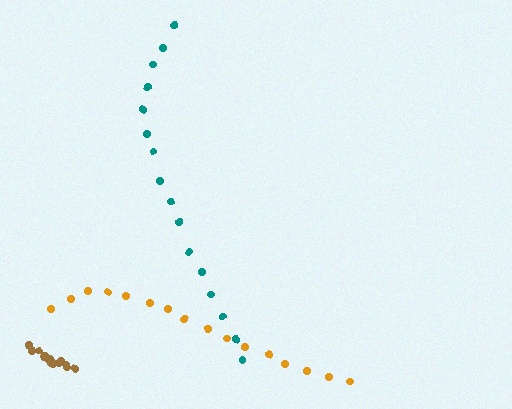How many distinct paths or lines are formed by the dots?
There are 3 distinct paths.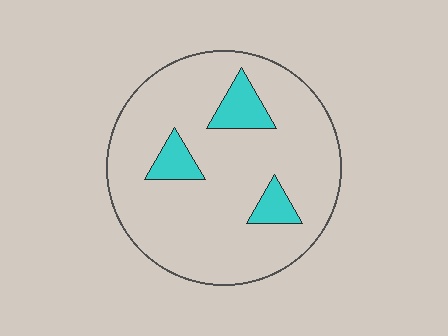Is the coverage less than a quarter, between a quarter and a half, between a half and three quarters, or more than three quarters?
Less than a quarter.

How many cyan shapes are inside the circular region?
3.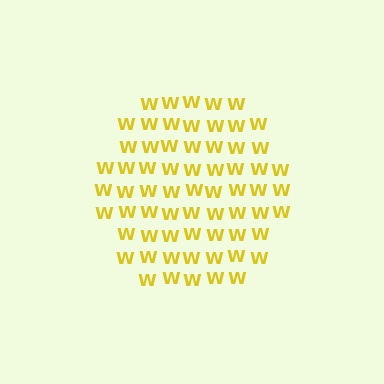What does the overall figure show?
The overall figure shows a hexagon.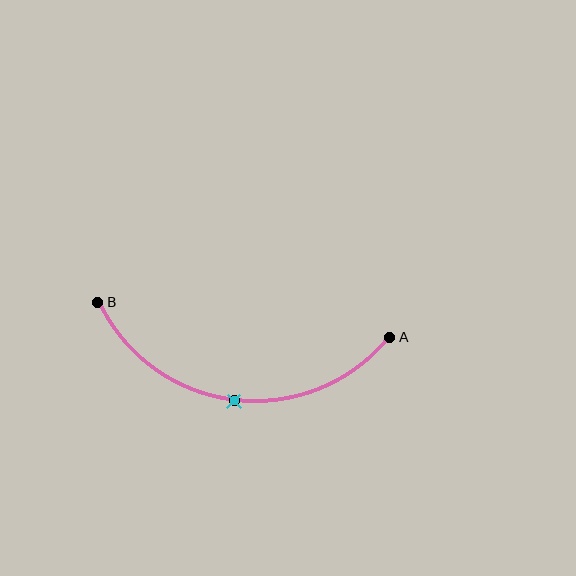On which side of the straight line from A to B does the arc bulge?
The arc bulges below the straight line connecting A and B.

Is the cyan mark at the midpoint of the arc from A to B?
Yes. The cyan mark lies on the arc at equal arc-length from both A and B — it is the arc midpoint.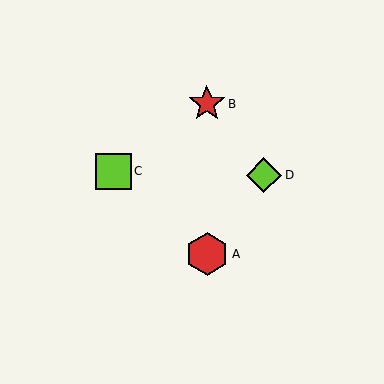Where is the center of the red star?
The center of the red star is at (207, 104).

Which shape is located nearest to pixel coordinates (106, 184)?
The lime square (labeled C) at (113, 171) is nearest to that location.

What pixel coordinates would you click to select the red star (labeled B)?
Click at (207, 104) to select the red star B.